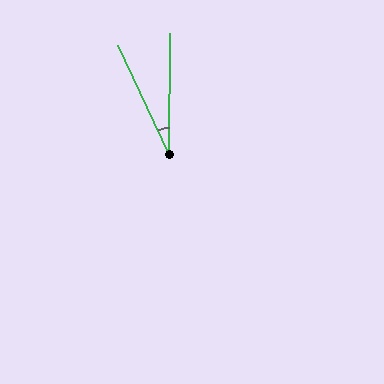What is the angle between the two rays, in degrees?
Approximately 25 degrees.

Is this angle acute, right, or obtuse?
It is acute.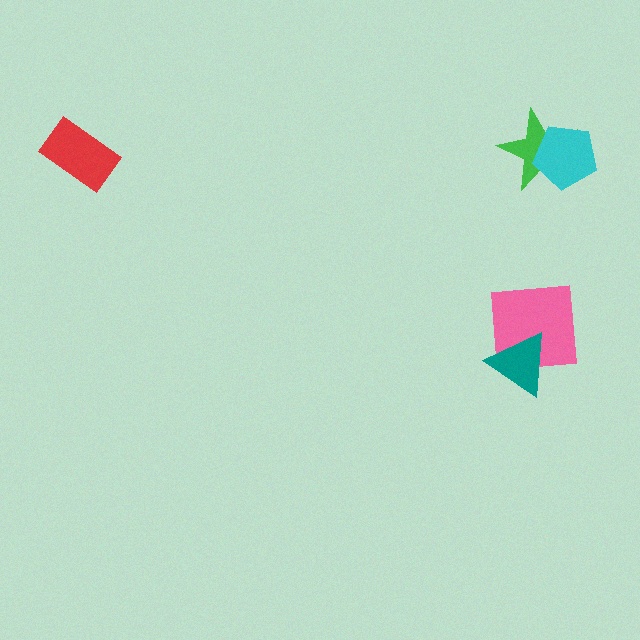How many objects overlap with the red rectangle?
0 objects overlap with the red rectangle.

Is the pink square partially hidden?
Yes, it is partially covered by another shape.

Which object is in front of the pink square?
The teal triangle is in front of the pink square.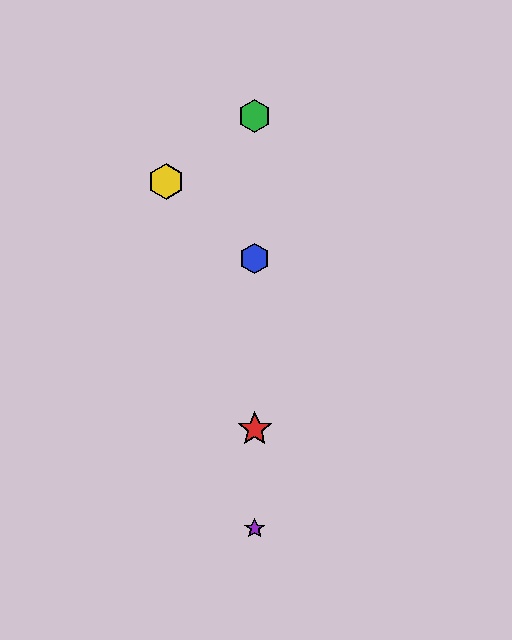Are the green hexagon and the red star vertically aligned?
Yes, both are at x≈255.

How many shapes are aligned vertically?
4 shapes (the red star, the blue hexagon, the green hexagon, the purple star) are aligned vertically.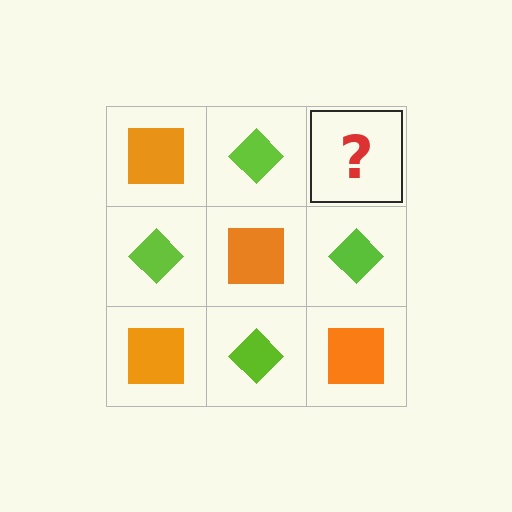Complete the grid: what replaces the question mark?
The question mark should be replaced with an orange square.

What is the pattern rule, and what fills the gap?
The rule is that it alternates orange square and lime diamond in a checkerboard pattern. The gap should be filled with an orange square.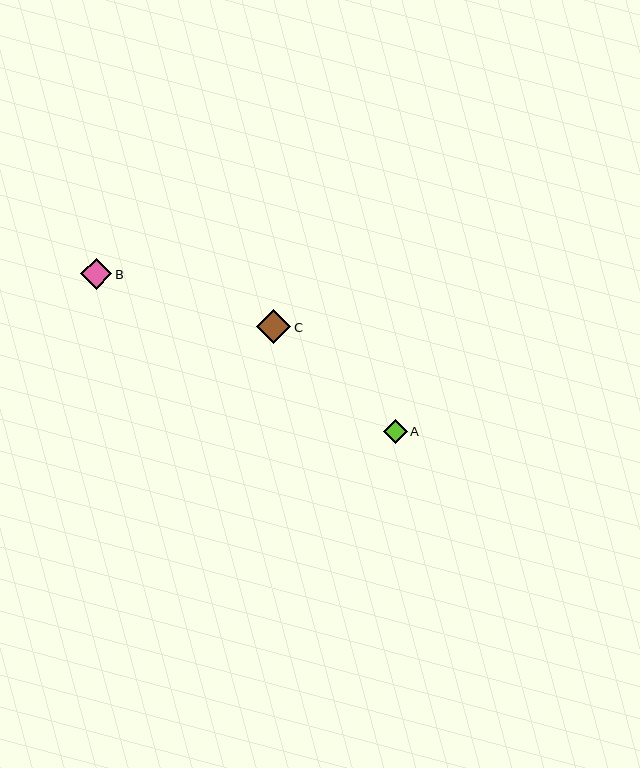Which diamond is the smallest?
Diamond A is the smallest with a size of approximately 24 pixels.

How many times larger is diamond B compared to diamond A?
Diamond B is approximately 1.3 times the size of diamond A.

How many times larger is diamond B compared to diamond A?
Diamond B is approximately 1.3 times the size of diamond A.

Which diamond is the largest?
Diamond C is the largest with a size of approximately 34 pixels.